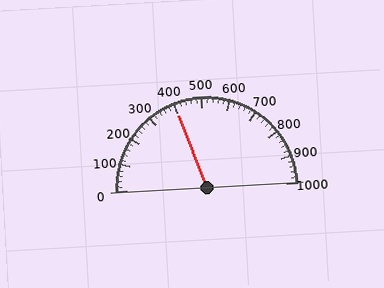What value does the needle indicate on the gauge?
The needle indicates approximately 400.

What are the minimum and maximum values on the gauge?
The gauge ranges from 0 to 1000.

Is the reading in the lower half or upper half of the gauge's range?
The reading is in the lower half of the range (0 to 1000).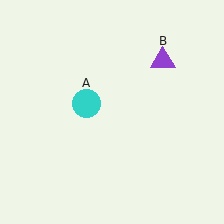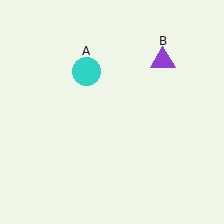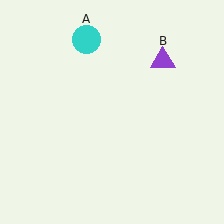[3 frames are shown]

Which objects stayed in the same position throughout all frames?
Purple triangle (object B) remained stationary.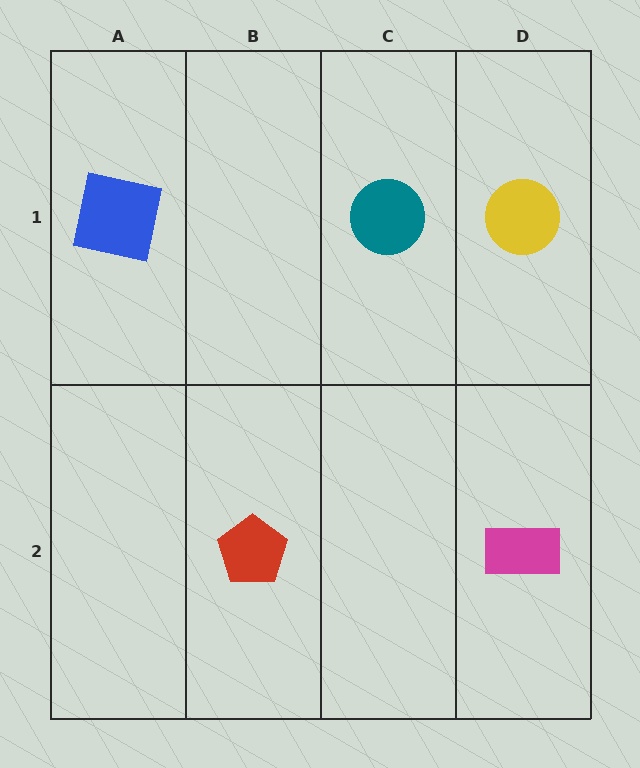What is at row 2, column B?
A red pentagon.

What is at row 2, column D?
A magenta rectangle.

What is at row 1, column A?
A blue square.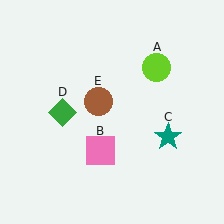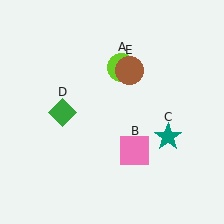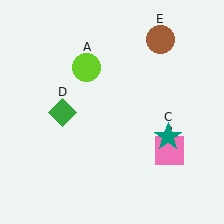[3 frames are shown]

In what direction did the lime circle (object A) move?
The lime circle (object A) moved left.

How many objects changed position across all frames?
3 objects changed position: lime circle (object A), pink square (object B), brown circle (object E).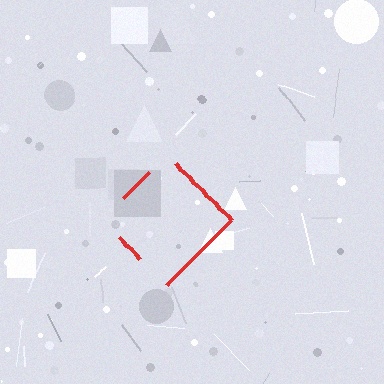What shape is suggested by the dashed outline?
The dashed outline suggests a diamond.